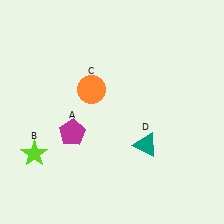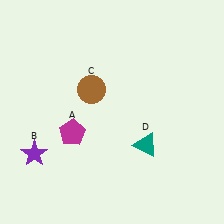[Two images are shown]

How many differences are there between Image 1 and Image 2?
There are 2 differences between the two images.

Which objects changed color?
B changed from lime to purple. C changed from orange to brown.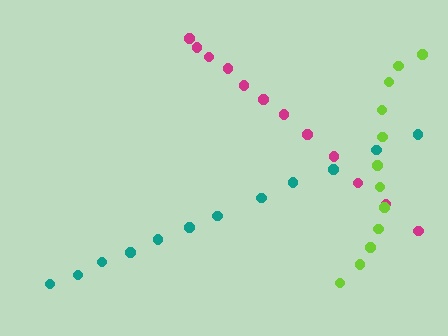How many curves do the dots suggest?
There are 3 distinct paths.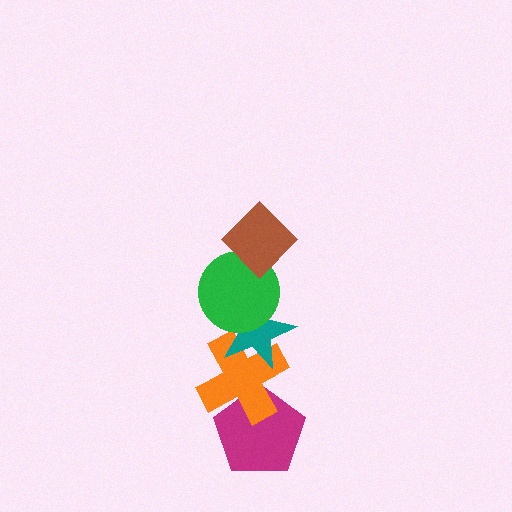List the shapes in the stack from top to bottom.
From top to bottom: the brown diamond, the green circle, the teal star, the orange cross, the magenta pentagon.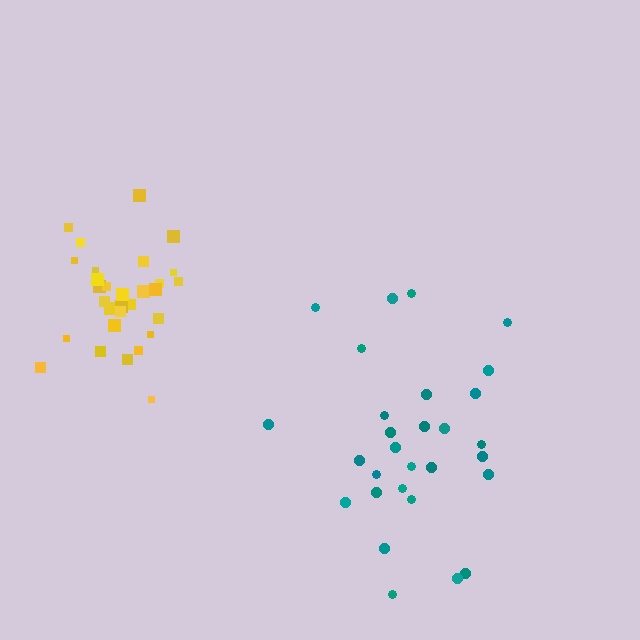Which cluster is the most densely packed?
Yellow.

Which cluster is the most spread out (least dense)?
Teal.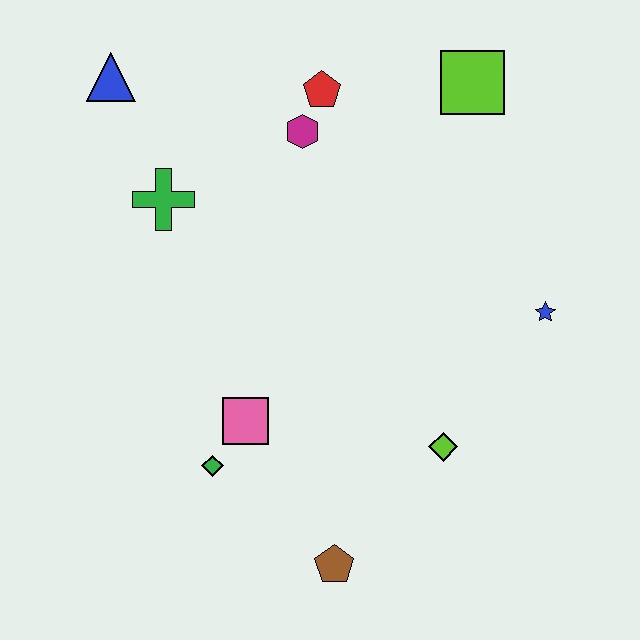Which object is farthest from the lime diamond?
The blue triangle is farthest from the lime diamond.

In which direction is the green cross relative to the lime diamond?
The green cross is to the left of the lime diamond.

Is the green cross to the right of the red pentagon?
No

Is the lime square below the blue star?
No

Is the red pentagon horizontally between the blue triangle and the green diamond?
No